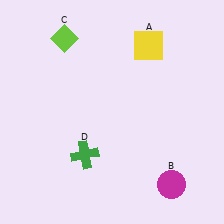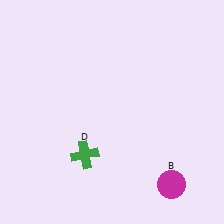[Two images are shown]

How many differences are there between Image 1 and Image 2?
There are 2 differences between the two images.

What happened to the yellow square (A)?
The yellow square (A) was removed in Image 2. It was in the top-right area of Image 1.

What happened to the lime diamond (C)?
The lime diamond (C) was removed in Image 2. It was in the top-left area of Image 1.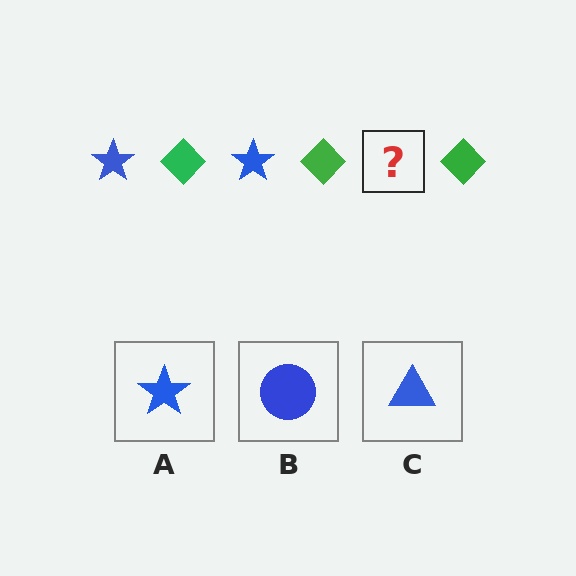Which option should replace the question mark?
Option A.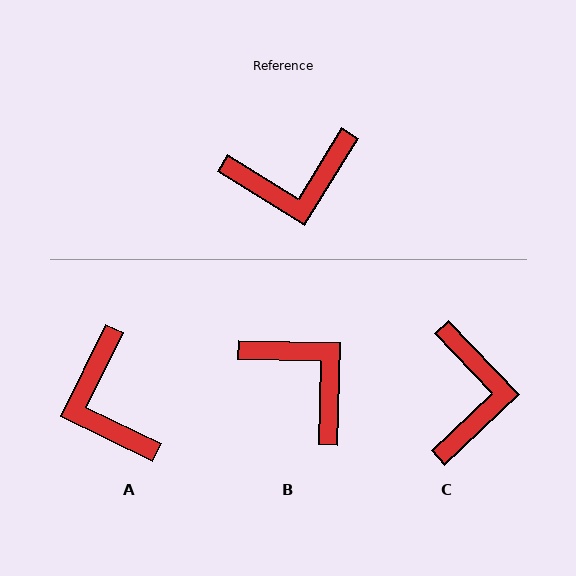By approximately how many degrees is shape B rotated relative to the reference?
Approximately 120 degrees counter-clockwise.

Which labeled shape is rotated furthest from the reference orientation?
B, about 120 degrees away.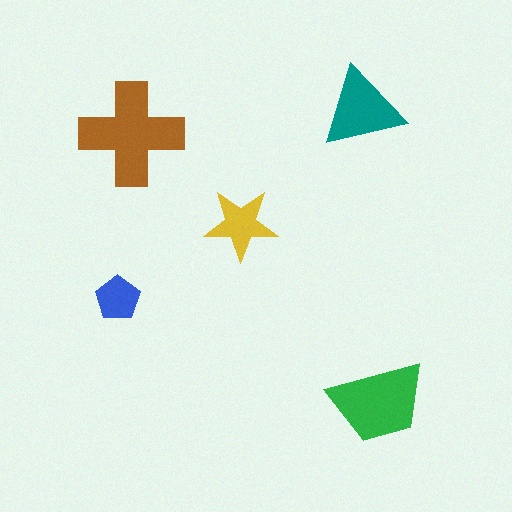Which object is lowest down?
The green trapezoid is bottommost.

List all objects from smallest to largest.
The blue pentagon, the yellow star, the teal triangle, the green trapezoid, the brown cross.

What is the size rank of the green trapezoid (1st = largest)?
2nd.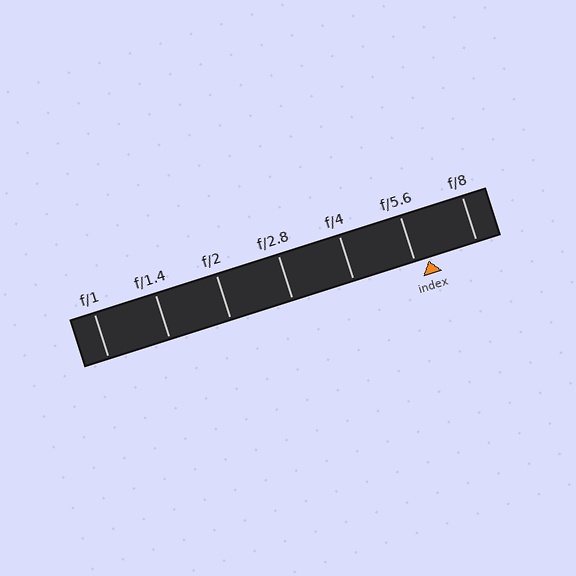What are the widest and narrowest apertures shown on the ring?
The widest aperture shown is f/1 and the narrowest is f/8.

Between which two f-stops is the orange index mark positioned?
The index mark is between f/5.6 and f/8.